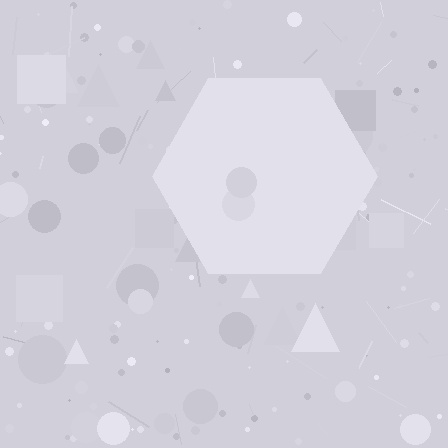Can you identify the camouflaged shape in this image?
The camouflaged shape is a hexagon.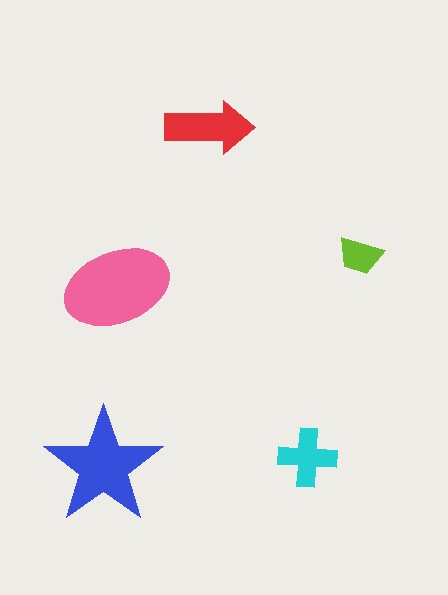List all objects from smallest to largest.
The lime trapezoid, the cyan cross, the red arrow, the blue star, the pink ellipse.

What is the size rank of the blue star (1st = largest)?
2nd.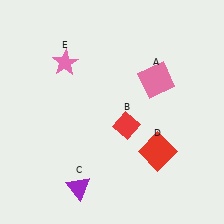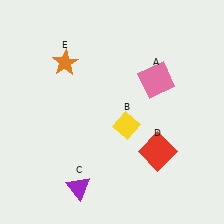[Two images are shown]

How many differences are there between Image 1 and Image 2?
There are 2 differences between the two images.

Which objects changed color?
B changed from red to yellow. E changed from pink to orange.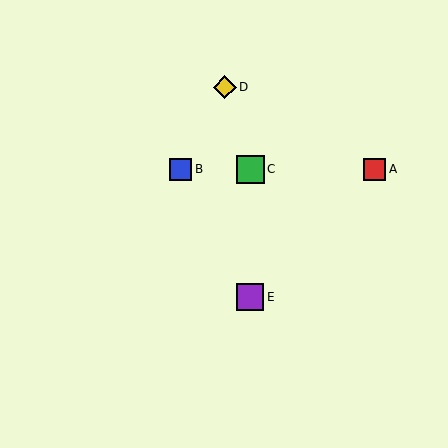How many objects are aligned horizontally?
3 objects (A, B, C) are aligned horizontally.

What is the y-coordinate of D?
Object D is at y≈87.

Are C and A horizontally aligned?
Yes, both are at y≈169.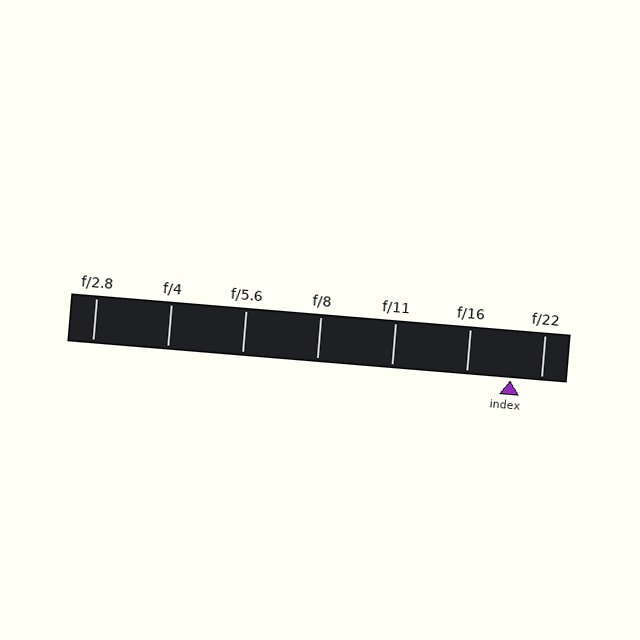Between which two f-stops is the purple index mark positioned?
The index mark is between f/16 and f/22.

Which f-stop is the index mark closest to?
The index mark is closest to f/22.